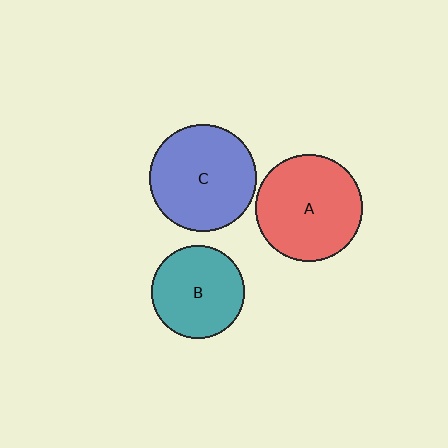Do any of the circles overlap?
No, none of the circles overlap.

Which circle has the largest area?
Circle A (red).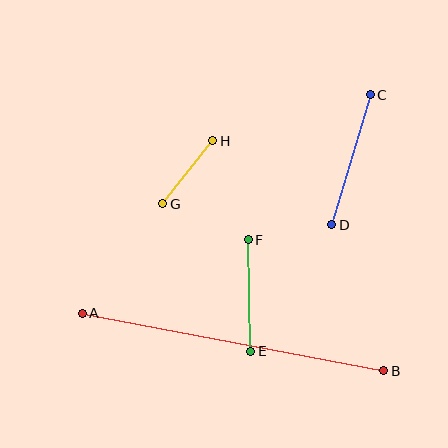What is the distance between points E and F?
The distance is approximately 112 pixels.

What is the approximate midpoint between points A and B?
The midpoint is at approximately (233, 342) pixels.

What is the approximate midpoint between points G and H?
The midpoint is at approximately (188, 172) pixels.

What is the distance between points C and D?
The distance is approximately 135 pixels.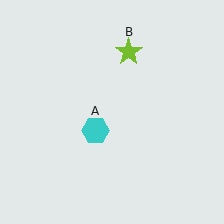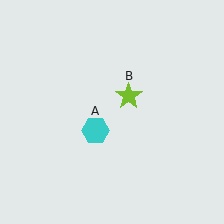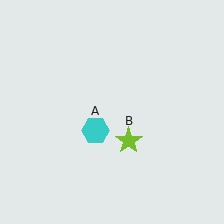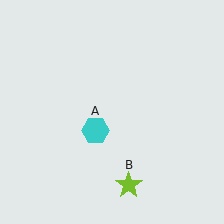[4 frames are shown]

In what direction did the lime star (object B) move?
The lime star (object B) moved down.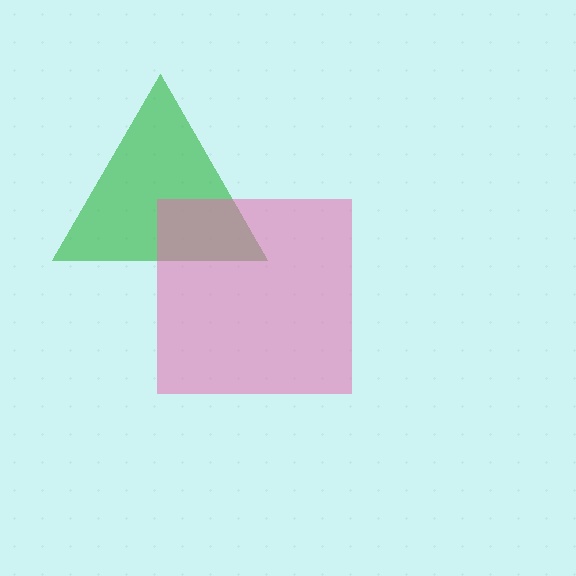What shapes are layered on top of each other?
The layered shapes are: a green triangle, a pink square.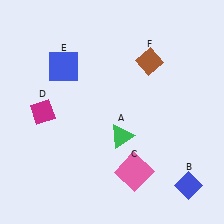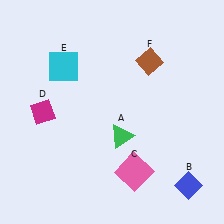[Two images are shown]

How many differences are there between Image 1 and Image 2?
There is 1 difference between the two images.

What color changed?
The square (E) changed from blue in Image 1 to cyan in Image 2.